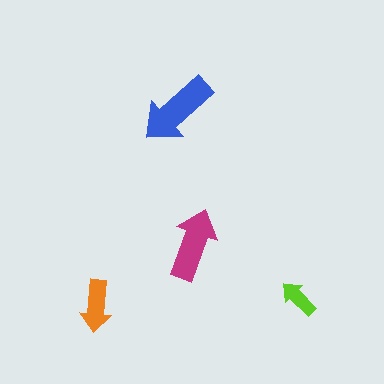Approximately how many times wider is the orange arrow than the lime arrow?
About 1.5 times wider.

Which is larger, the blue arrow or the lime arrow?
The blue one.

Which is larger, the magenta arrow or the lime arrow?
The magenta one.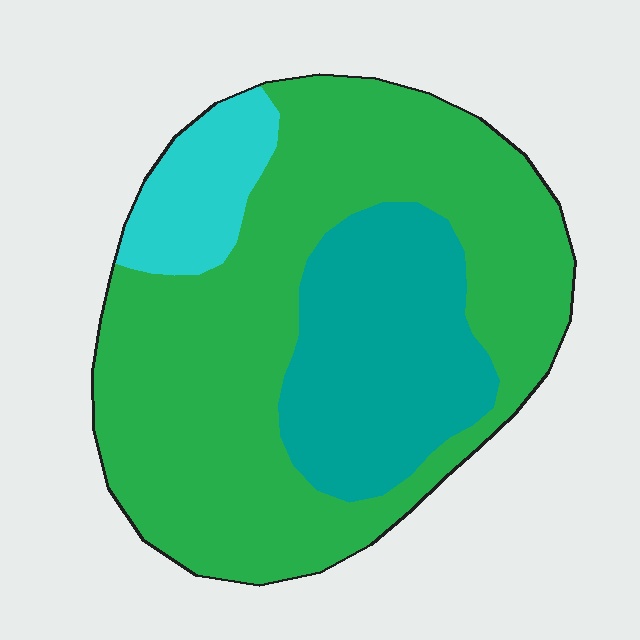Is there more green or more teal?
Green.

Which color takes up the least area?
Cyan, at roughly 10%.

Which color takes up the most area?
Green, at roughly 65%.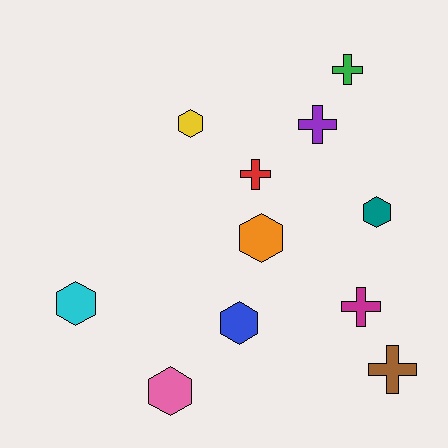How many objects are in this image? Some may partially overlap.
There are 11 objects.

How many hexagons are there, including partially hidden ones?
There are 6 hexagons.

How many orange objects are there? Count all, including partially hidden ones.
There is 1 orange object.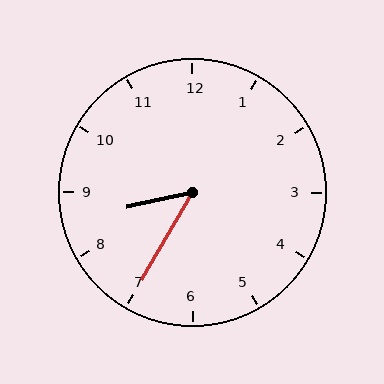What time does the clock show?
8:35.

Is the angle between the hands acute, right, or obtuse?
It is acute.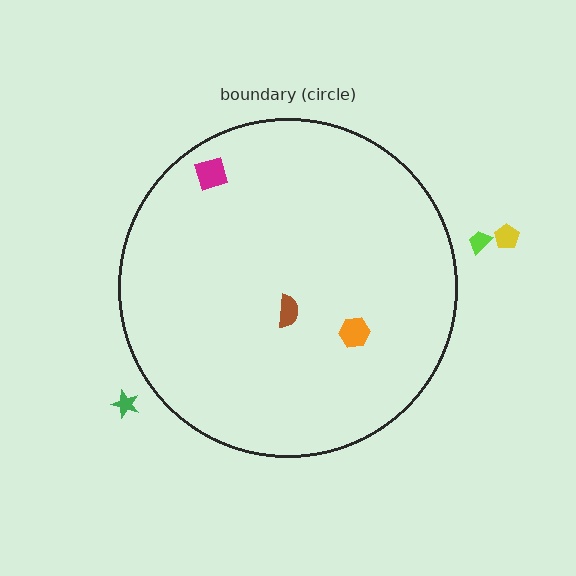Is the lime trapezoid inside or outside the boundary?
Outside.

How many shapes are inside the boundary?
3 inside, 3 outside.